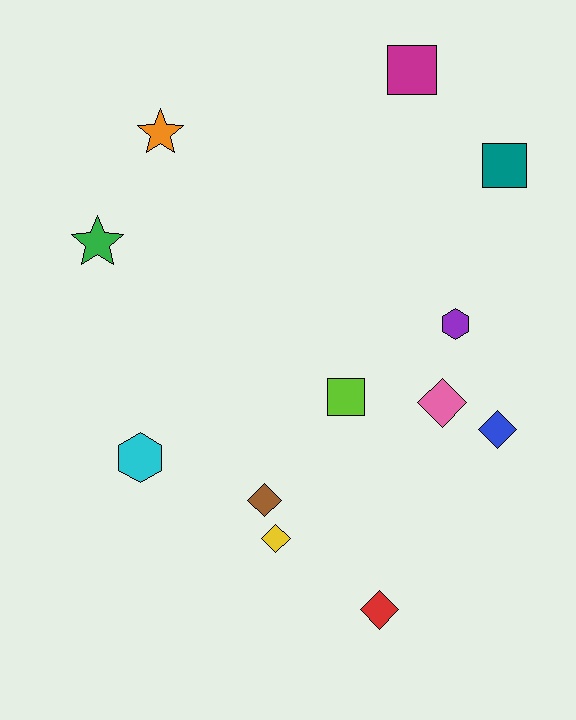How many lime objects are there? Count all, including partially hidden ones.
There is 1 lime object.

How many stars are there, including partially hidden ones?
There are 2 stars.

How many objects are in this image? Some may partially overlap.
There are 12 objects.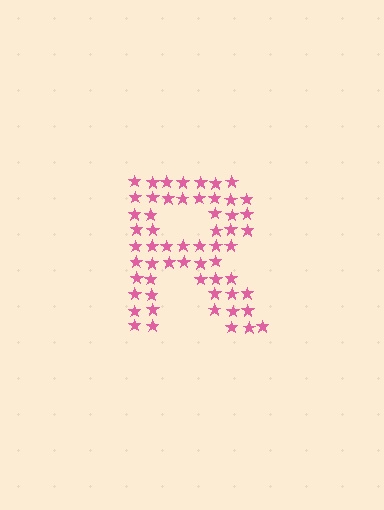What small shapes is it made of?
It is made of small stars.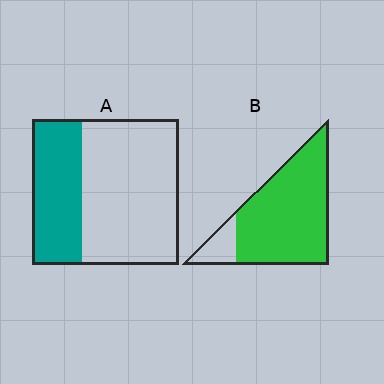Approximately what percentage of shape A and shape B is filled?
A is approximately 35% and B is approximately 85%.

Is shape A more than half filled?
No.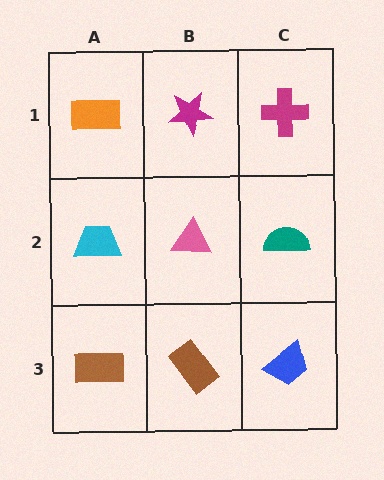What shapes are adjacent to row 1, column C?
A teal semicircle (row 2, column C), a magenta star (row 1, column B).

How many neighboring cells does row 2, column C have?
3.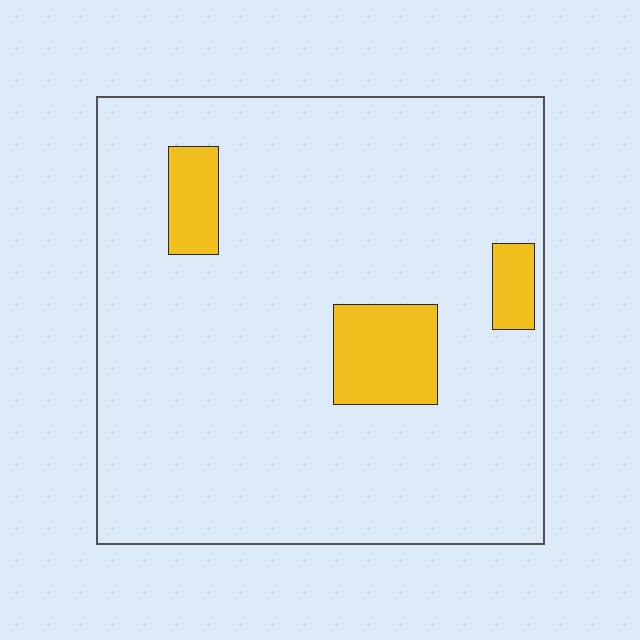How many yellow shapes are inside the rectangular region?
3.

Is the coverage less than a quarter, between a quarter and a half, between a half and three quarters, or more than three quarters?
Less than a quarter.